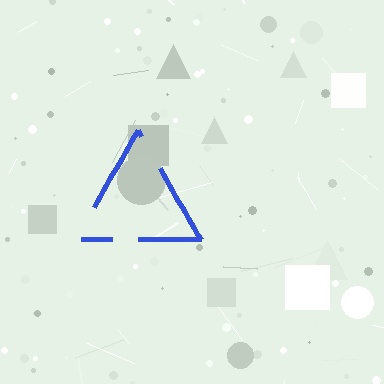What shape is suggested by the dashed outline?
The dashed outline suggests a triangle.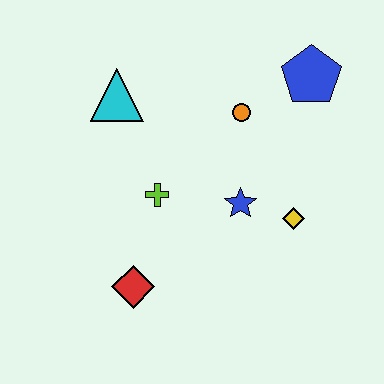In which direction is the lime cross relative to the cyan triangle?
The lime cross is below the cyan triangle.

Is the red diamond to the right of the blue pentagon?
No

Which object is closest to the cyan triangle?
The lime cross is closest to the cyan triangle.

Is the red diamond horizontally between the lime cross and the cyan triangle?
Yes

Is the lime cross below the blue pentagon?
Yes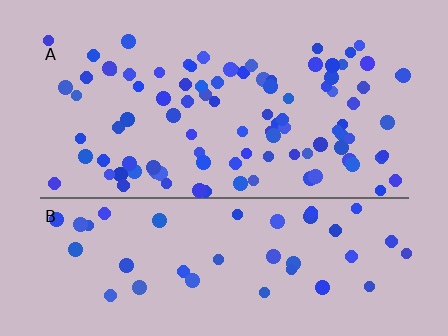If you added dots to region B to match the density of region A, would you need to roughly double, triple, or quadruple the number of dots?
Approximately double.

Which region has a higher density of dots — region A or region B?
A (the top).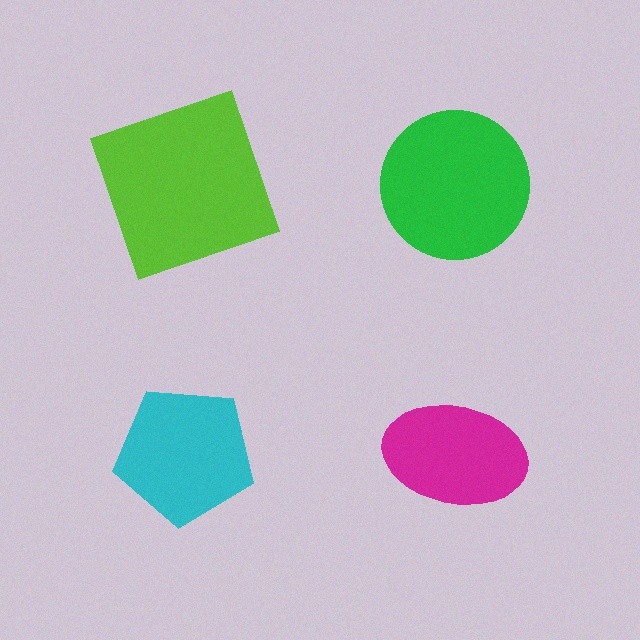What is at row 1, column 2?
A green circle.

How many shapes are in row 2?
2 shapes.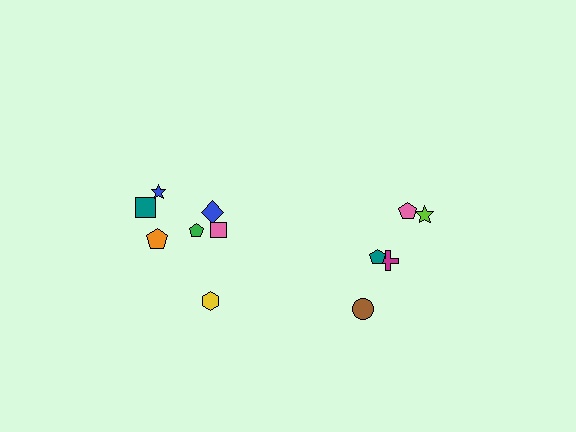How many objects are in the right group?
There are 5 objects.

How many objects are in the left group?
There are 7 objects.